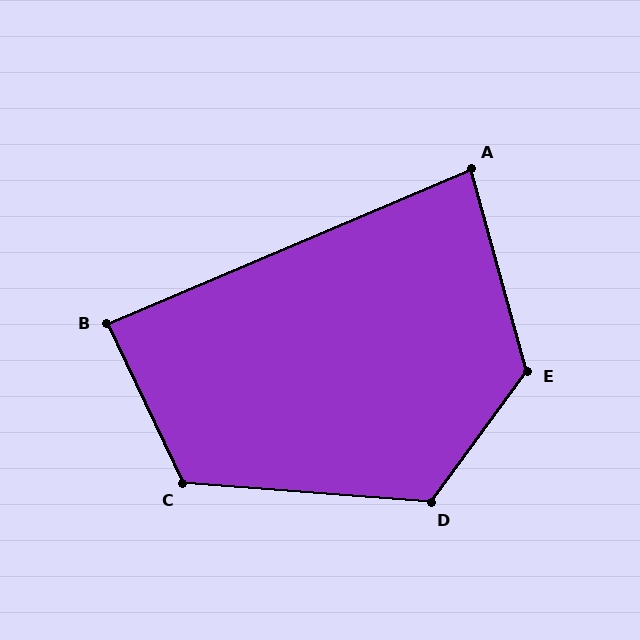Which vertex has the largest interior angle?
E, at approximately 128 degrees.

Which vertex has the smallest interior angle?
A, at approximately 83 degrees.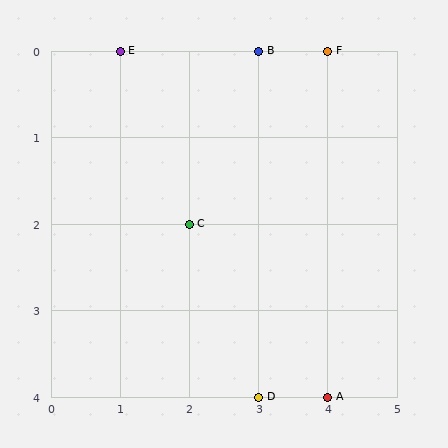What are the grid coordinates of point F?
Point F is at grid coordinates (4, 0).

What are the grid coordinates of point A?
Point A is at grid coordinates (4, 4).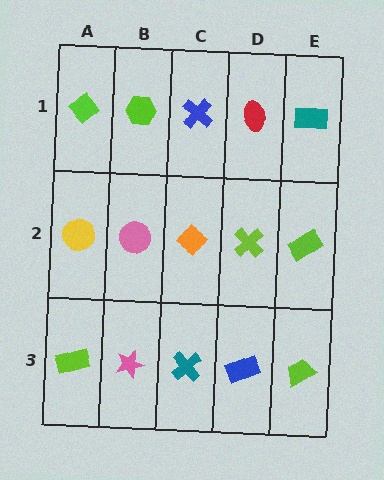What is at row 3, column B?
A pink star.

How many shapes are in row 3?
5 shapes.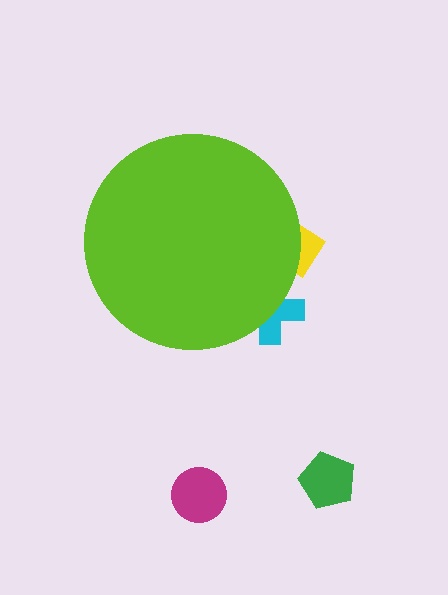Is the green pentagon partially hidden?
No, the green pentagon is fully visible.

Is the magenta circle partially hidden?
No, the magenta circle is fully visible.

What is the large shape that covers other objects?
A lime circle.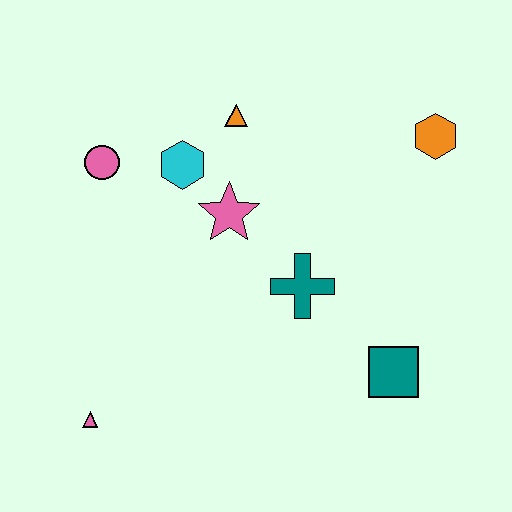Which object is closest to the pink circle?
The cyan hexagon is closest to the pink circle.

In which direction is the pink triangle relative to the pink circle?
The pink triangle is below the pink circle.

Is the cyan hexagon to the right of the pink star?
No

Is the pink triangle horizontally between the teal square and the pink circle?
No